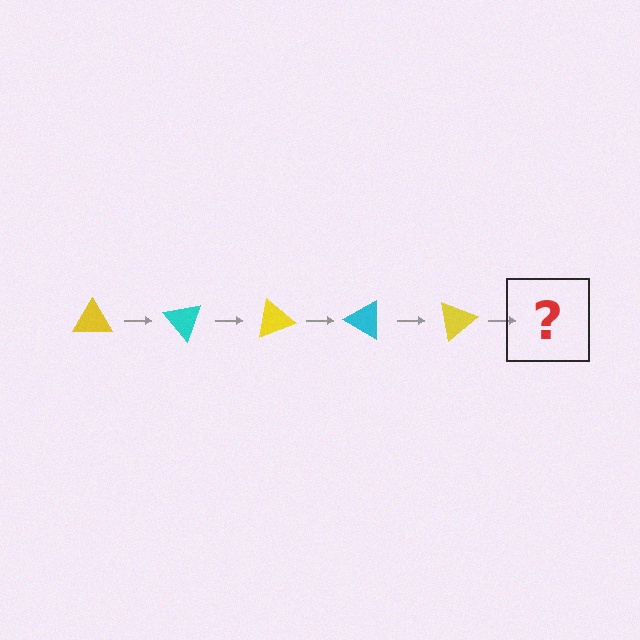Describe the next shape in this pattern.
It should be a cyan triangle, rotated 250 degrees from the start.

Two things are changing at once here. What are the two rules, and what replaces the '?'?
The two rules are that it rotates 50 degrees each step and the color cycles through yellow and cyan. The '?' should be a cyan triangle, rotated 250 degrees from the start.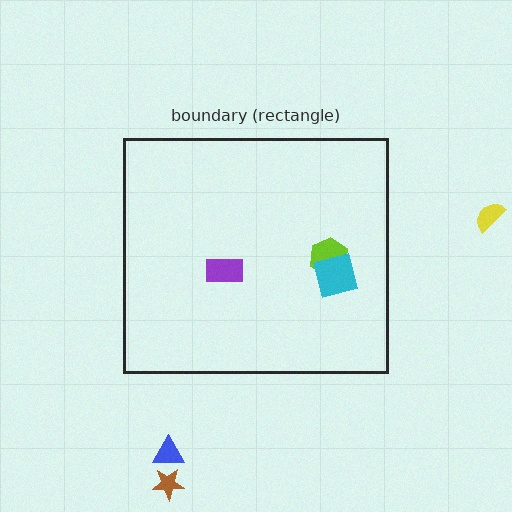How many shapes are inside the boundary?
3 inside, 3 outside.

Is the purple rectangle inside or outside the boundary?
Inside.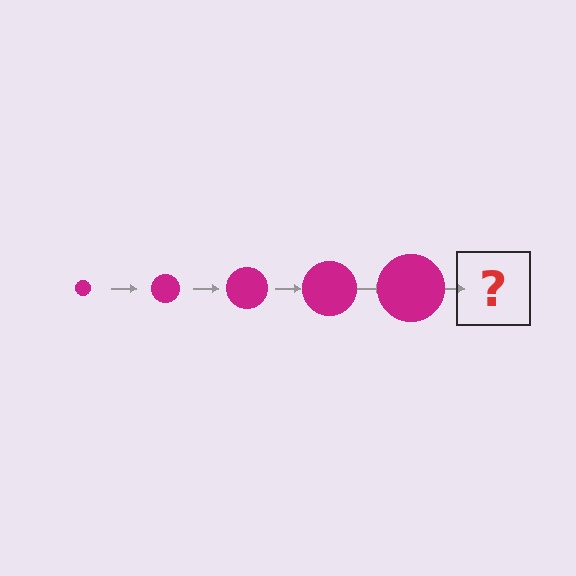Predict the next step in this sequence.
The next step is a magenta circle, larger than the previous one.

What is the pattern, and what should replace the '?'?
The pattern is that the circle gets progressively larger each step. The '?' should be a magenta circle, larger than the previous one.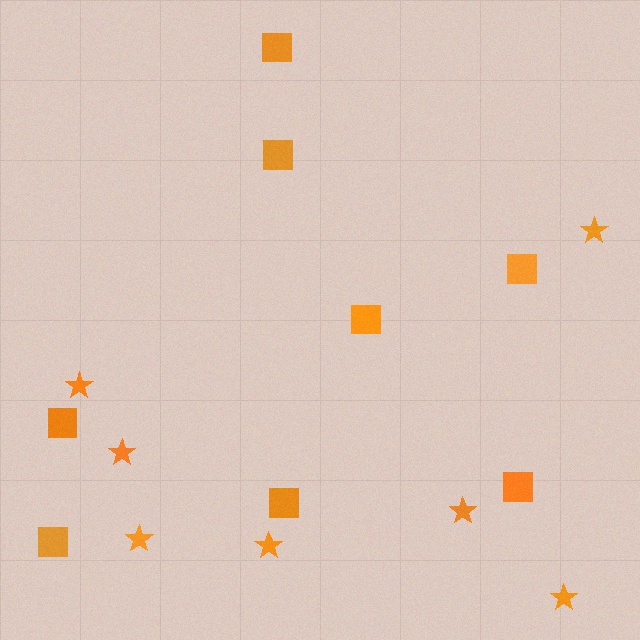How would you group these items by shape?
There are 2 groups: one group of squares (8) and one group of stars (7).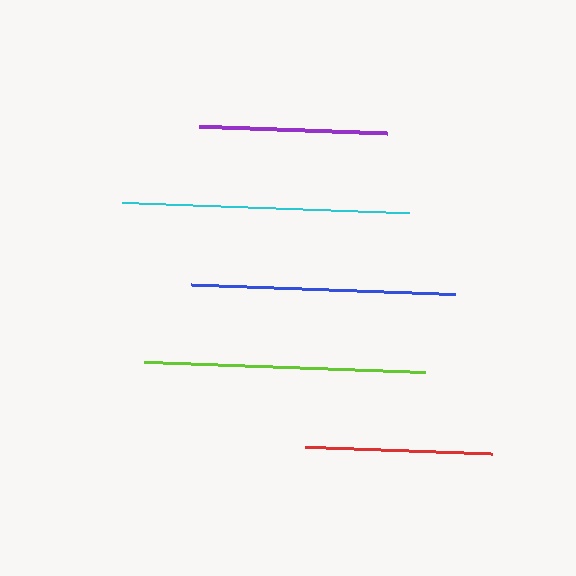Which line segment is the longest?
The cyan line is the longest at approximately 287 pixels.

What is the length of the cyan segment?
The cyan segment is approximately 287 pixels long.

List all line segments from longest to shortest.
From longest to shortest: cyan, lime, blue, purple, red.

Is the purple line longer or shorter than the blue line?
The blue line is longer than the purple line.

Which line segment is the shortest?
The red line is the shortest at approximately 187 pixels.